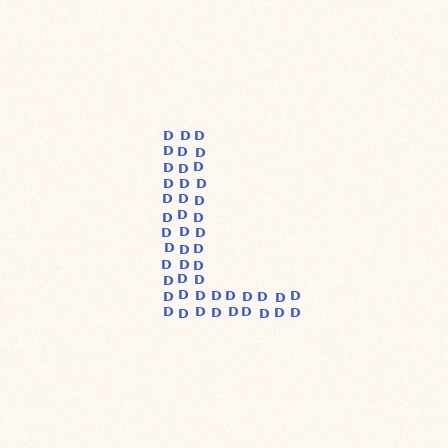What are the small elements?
The small elements are letter D's.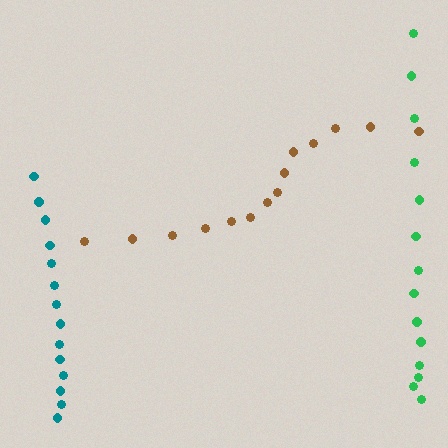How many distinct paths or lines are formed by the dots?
There are 3 distinct paths.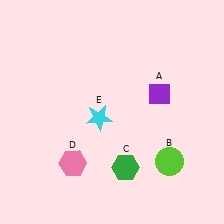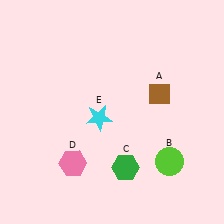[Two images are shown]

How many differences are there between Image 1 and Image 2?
There is 1 difference between the two images.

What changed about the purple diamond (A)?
In Image 1, A is purple. In Image 2, it changed to brown.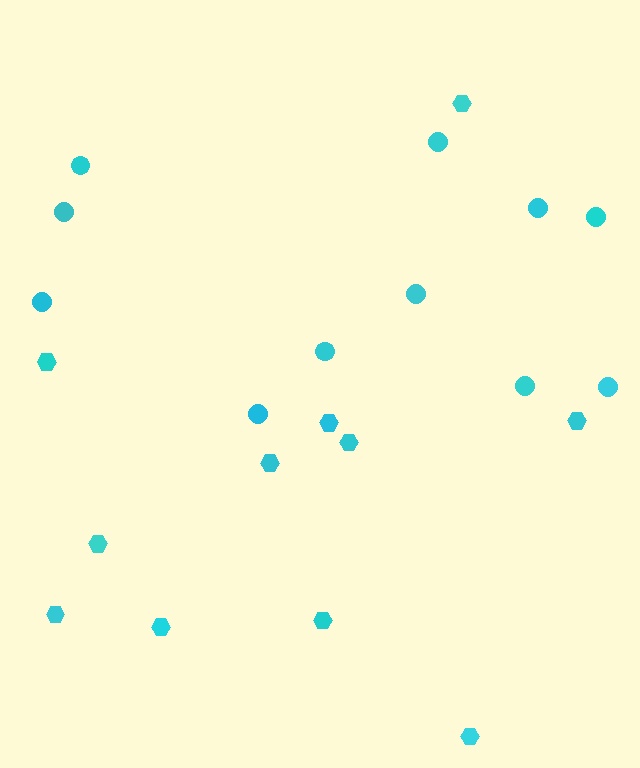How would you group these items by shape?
There are 2 groups: one group of hexagons (11) and one group of circles (11).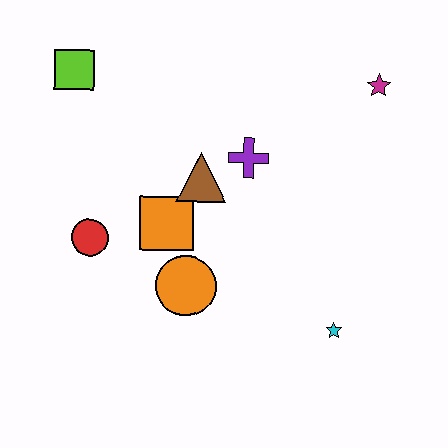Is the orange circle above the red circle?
No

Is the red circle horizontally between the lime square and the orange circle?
Yes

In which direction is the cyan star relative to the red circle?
The cyan star is to the right of the red circle.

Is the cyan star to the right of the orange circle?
Yes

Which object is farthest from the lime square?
The cyan star is farthest from the lime square.